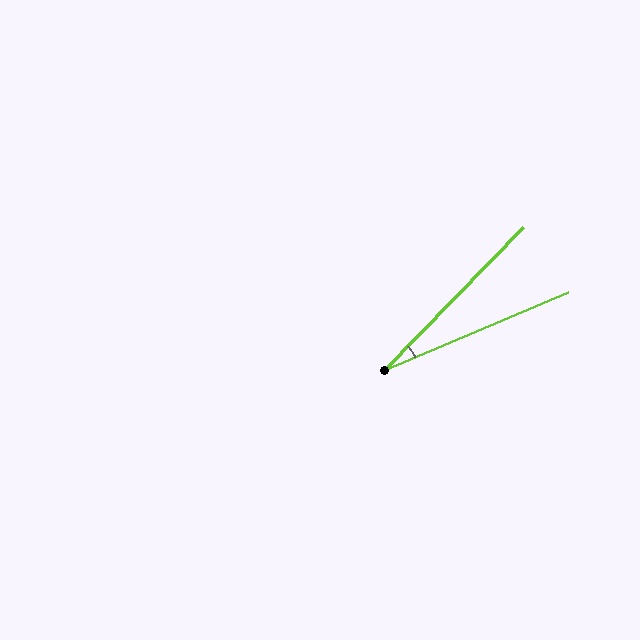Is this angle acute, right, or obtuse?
It is acute.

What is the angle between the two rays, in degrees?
Approximately 23 degrees.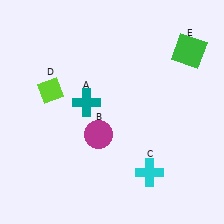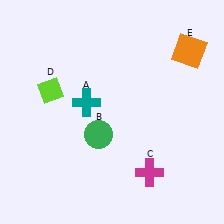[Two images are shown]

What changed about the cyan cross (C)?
In Image 1, C is cyan. In Image 2, it changed to magenta.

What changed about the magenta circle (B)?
In Image 1, B is magenta. In Image 2, it changed to green.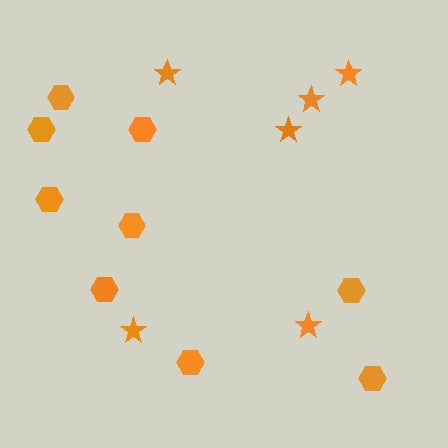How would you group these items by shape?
There are 2 groups: one group of hexagons (9) and one group of stars (6).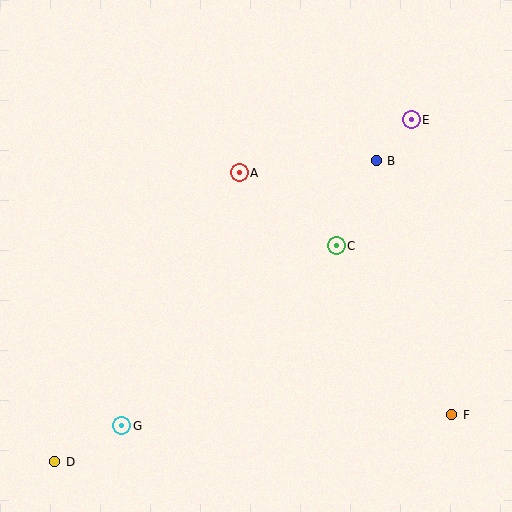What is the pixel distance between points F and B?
The distance between F and B is 265 pixels.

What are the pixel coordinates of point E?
Point E is at (411, 120).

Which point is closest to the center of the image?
Point C at (336, 246) is closest to the center.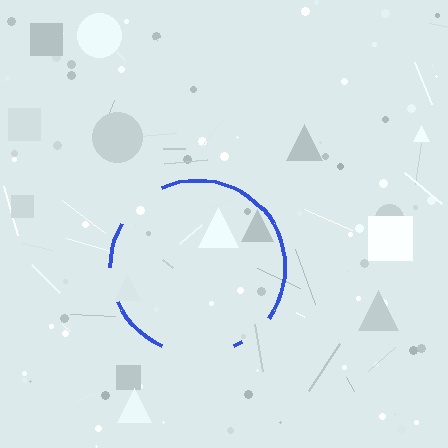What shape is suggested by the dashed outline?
The dashed outline suggests a circle.